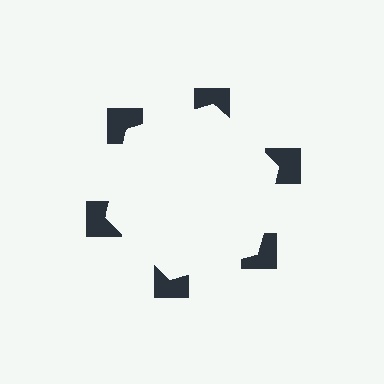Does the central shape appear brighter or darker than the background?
It typically appears slightly brighter than the background, even though no actual brightness change is drawn.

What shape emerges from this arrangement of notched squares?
An illusory hexagon — its edges are inferred from the aligned wedge cuts in the notched squares, not physically drawn.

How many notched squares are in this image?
There are 6 — one at each vertex of the illusory hexagon.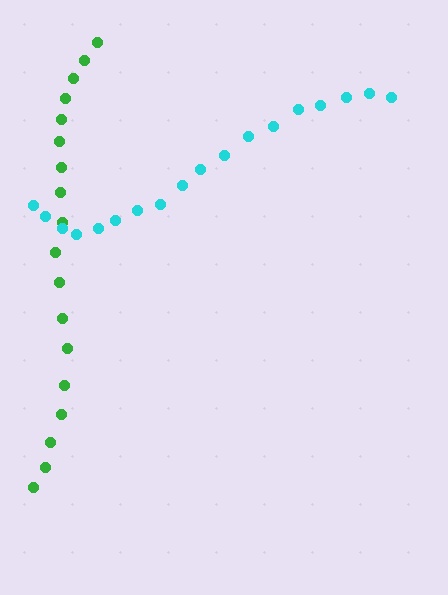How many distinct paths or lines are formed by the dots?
There are 2 distinct paths.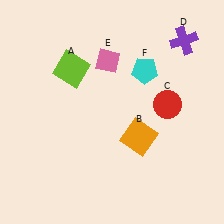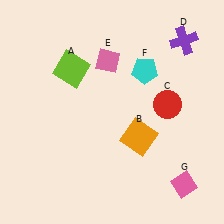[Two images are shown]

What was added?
A pink diamond (G) was added in Image 2.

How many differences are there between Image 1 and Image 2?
There is 1 difference between the two images.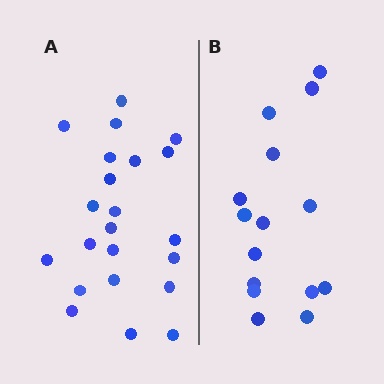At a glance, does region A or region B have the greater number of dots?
Region A (the left region) has more dots.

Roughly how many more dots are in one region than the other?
Region A has roughly 8 or so more dots than region B.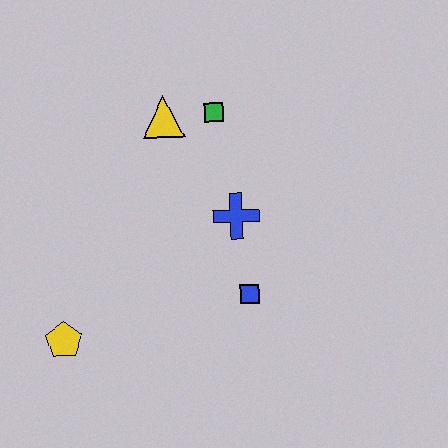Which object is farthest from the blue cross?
The yellow pentagon is farthest from the blue cross.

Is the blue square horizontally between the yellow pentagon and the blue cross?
No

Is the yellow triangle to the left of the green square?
Yes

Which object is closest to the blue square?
The blue cross is closest to the blue square.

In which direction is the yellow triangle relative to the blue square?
The yellow triangle is above the blue square.